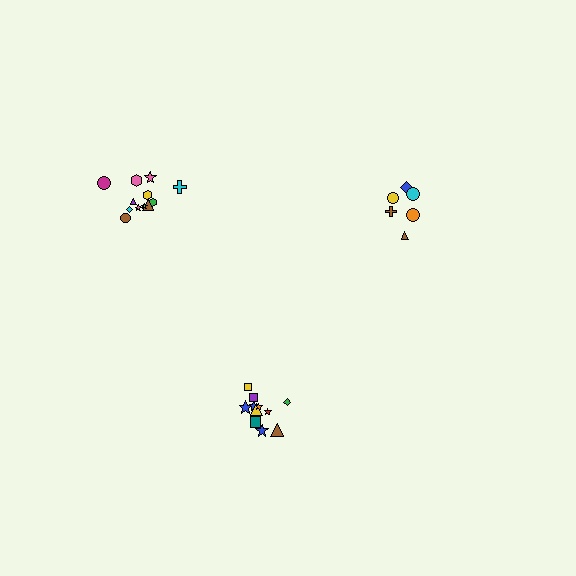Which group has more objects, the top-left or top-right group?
The top-left group.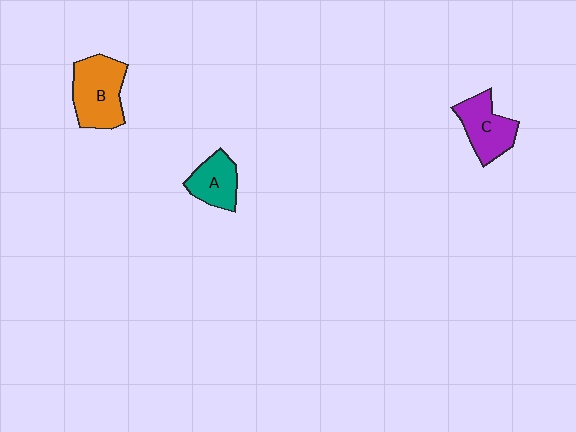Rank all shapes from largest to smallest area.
From largest to smallest: B (orange), C (purple), A (teal).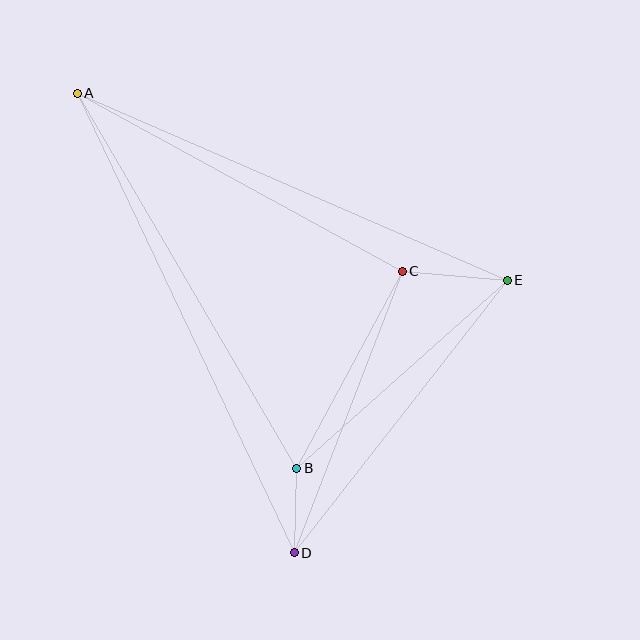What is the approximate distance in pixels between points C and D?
The distance between C and D is approximately 302 pixels.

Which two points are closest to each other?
Points B and D are closest to each other.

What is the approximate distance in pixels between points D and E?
The distance between D and E is approximately 346 pixels.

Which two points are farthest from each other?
Points A and D are farthest from each other.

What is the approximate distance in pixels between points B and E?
The distance between B and E is approximately 282 pixels.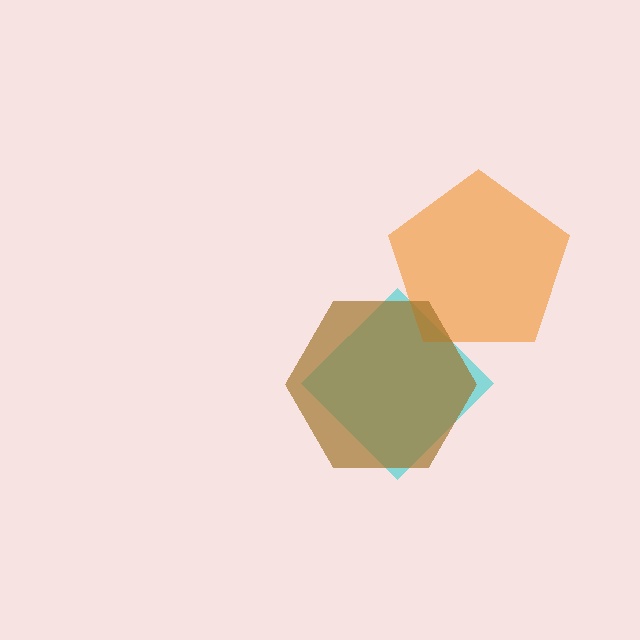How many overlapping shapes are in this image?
There are 3 overlapping shapes in the image.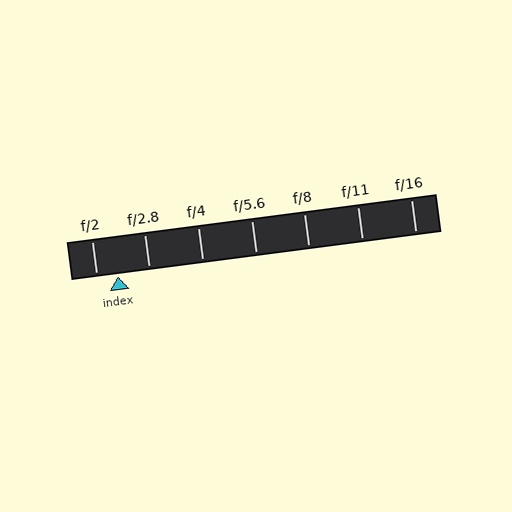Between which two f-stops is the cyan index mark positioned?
The index mark is between f/2 and f/2.8.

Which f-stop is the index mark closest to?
The index mark is closest to f/2.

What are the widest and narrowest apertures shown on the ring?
The widest aperture shown is f/2 and the narrowest is f/16.